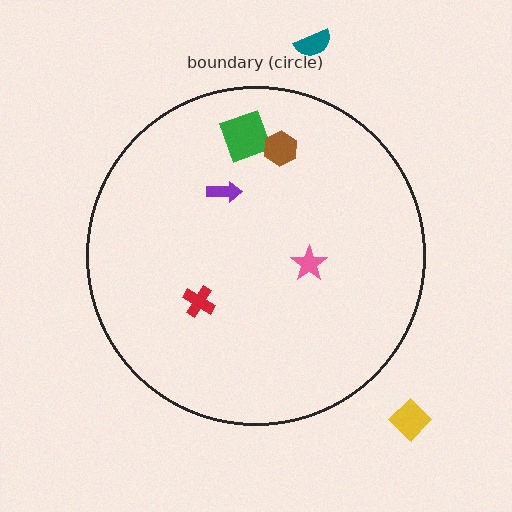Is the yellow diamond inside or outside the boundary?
Outside.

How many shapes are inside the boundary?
5 inside, 2 outside.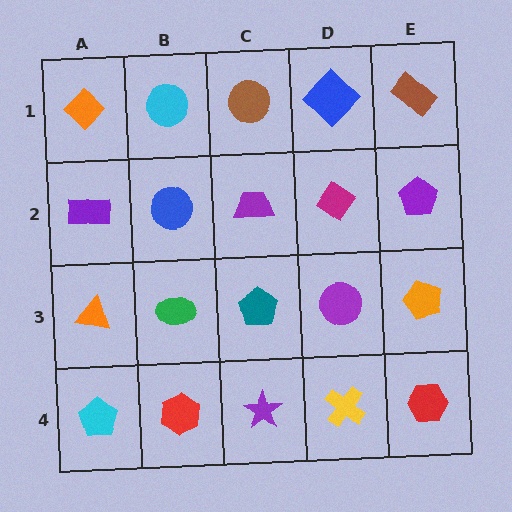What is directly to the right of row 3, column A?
A green ellipse.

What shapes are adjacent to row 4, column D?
A purple circle (row 3, column D), a purple star (row 4, column C), a red hexagon (row 4, column E).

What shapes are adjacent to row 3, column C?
A purple trapezoid (row 2, column C), a purple star (row 4, column C), a green ellipse (row 3, column B), a purple circle (row 3, column D).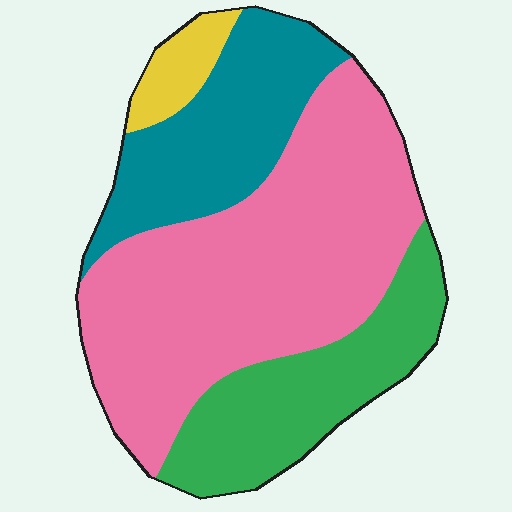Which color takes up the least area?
Yellow, at roughly 5%.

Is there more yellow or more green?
Green.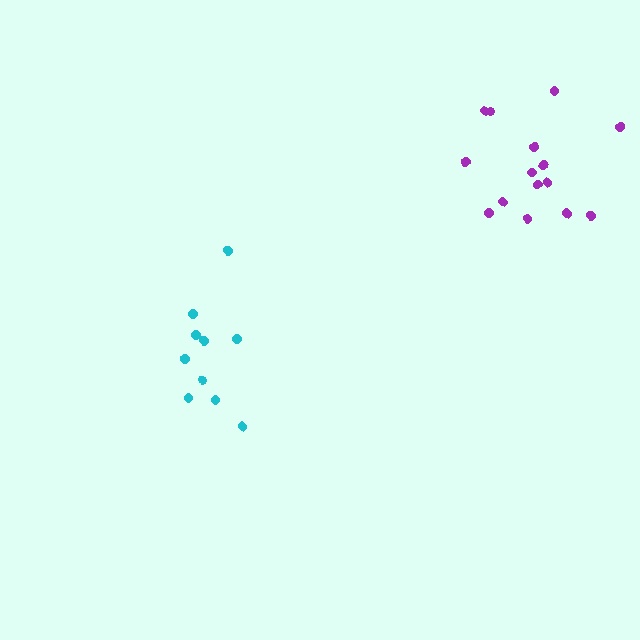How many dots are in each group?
Group 1: 15 dots, Group 2: 10 dots (25 total).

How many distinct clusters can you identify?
There are 2 distinct clusters.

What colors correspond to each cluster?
The clusters are colored: purple, cyan.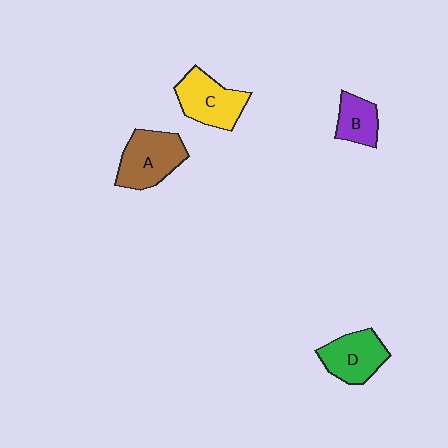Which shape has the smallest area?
Shape B (purple).